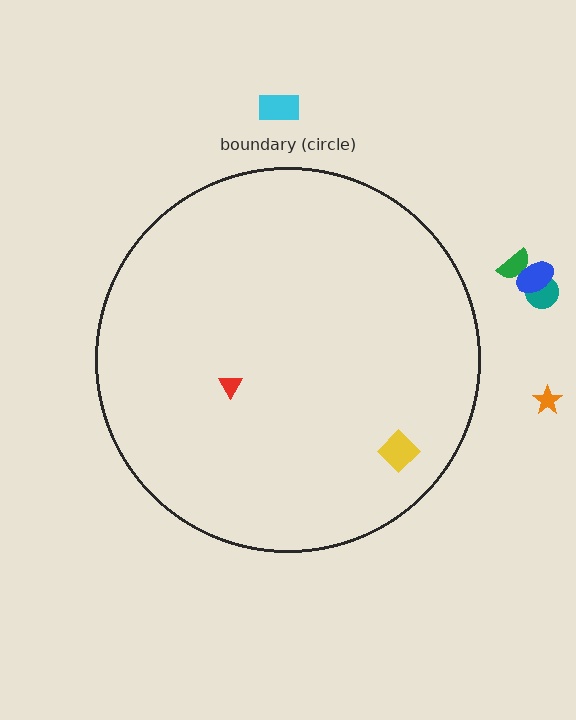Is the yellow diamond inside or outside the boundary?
Inside.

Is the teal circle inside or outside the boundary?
Outside.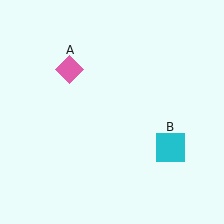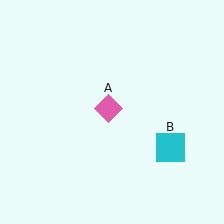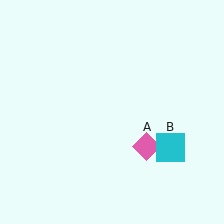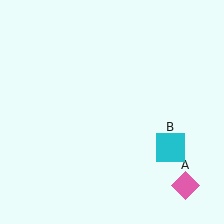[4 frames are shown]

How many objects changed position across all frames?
1 object changed position: pink diamond (object A).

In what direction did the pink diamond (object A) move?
The pink diamond (object A) moved down and to the right.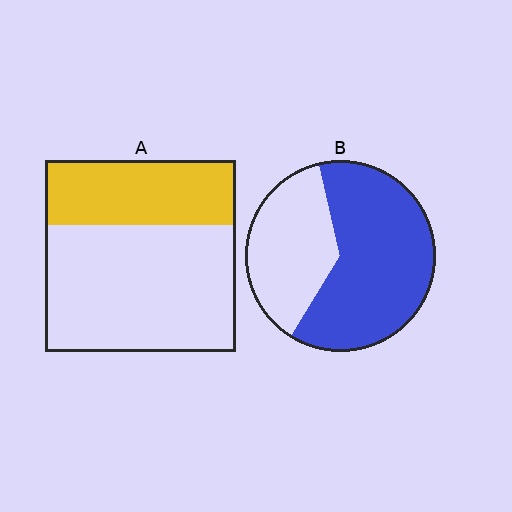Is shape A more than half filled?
No.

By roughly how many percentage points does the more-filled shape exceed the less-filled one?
By roughly 30 percentage points (B over A).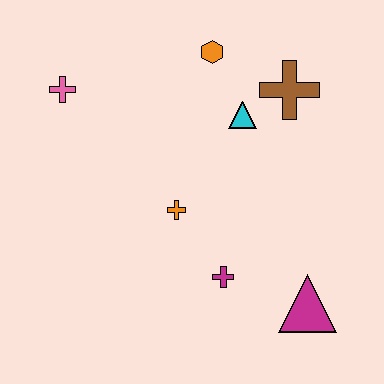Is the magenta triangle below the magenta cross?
Yes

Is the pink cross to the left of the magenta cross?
Yes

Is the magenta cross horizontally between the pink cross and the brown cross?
Yes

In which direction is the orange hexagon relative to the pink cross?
The orange hexagon is to the right of the pink cross.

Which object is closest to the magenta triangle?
The magenta cross is closest to the magenta triangle.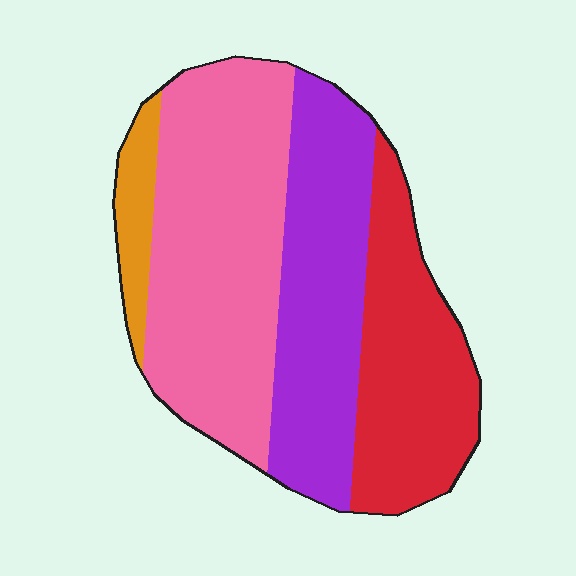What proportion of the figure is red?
Red takes up about one quarter (1/4) of the figure.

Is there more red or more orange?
Red.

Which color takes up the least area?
Orange, at roughly 5%.